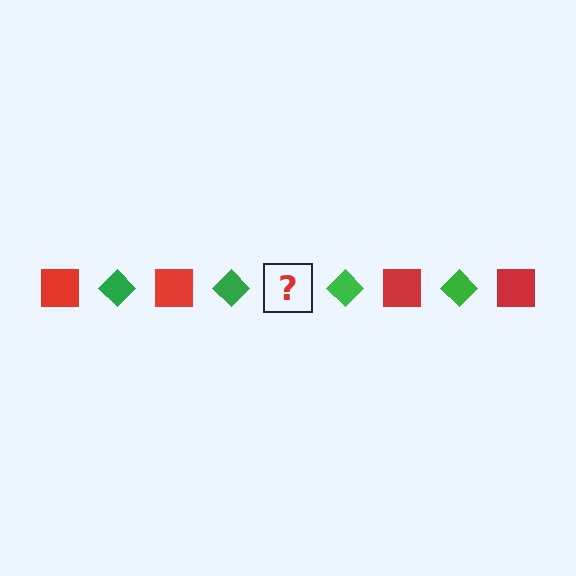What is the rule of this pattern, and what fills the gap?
The rule is that the pattern alternates between red square and green diamond. The gap should be filled with a red square.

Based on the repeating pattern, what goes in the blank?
The blank should be a red square.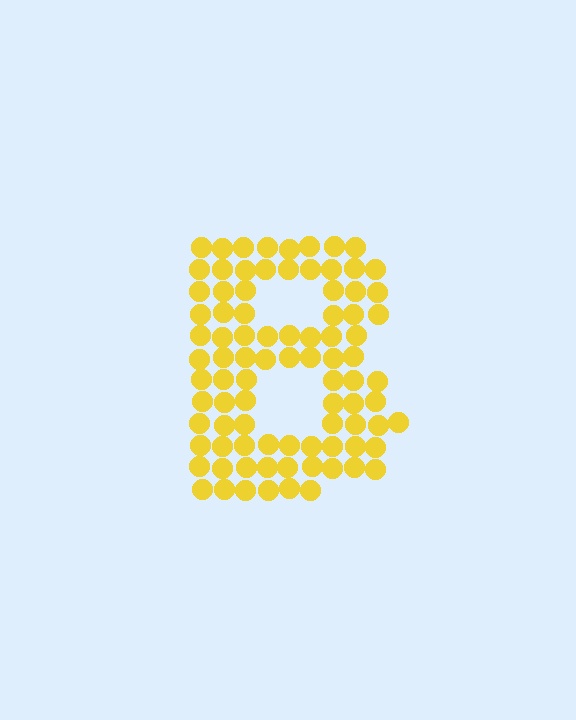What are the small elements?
The small elements are circles.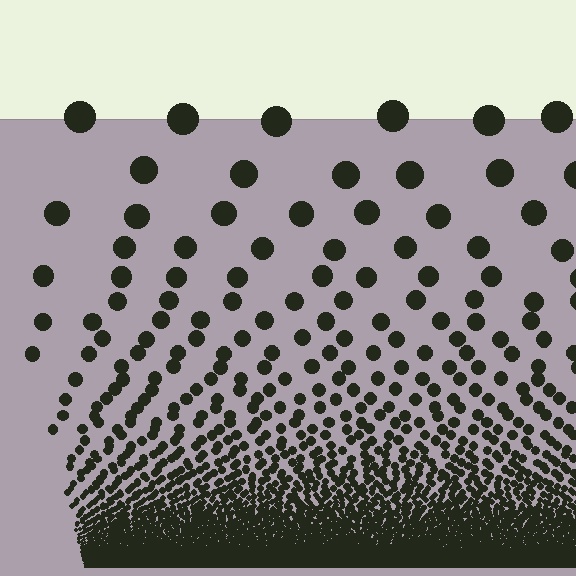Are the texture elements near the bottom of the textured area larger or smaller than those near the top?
Smaller. The gradient is inverted — elements near the bottom are smaller and denser.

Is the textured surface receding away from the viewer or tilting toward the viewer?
The surface appears to tilt toward the viewer. Texture elements get larger and sparser toward the top.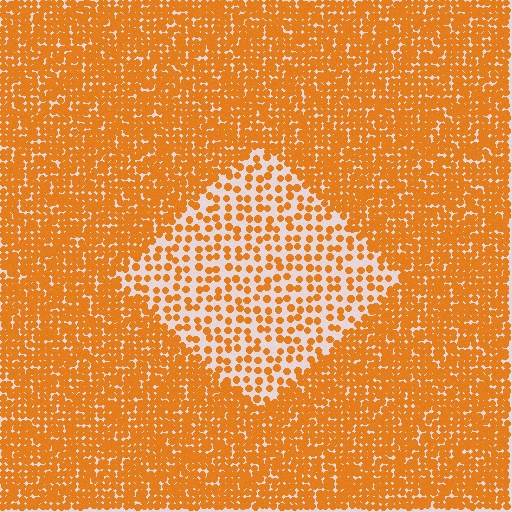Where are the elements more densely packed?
The elements are more densely packed outside the diamond boundary.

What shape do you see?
I see a diamond.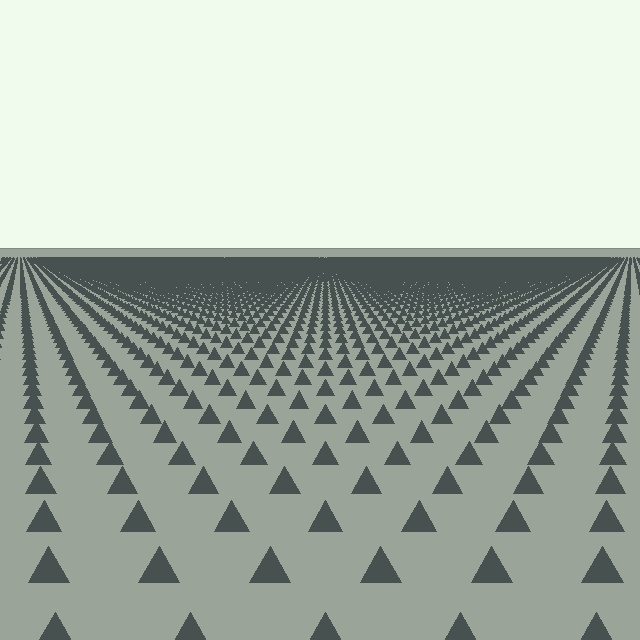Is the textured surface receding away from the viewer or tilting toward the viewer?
The surface is receding away from the viewer. Texture elements get smaller and denser toward the top.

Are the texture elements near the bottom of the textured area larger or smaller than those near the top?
Larger. Near the bottom, elements are closer to the viewer and appear at a bigger on-screen size.